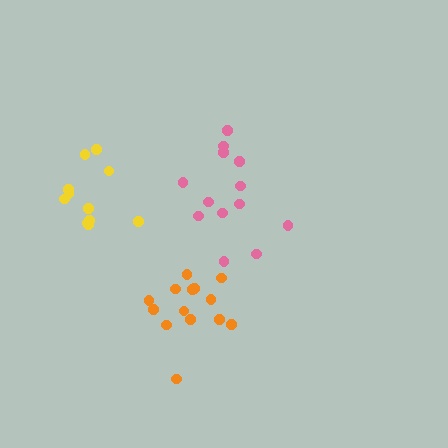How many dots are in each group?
Group 1: 11 dots, Group 2: 13 dots, Group 3: 14 dots (38 total).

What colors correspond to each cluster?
The clusters are colored: yellow, pink, orange.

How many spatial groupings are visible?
There are 3 spatial groupings.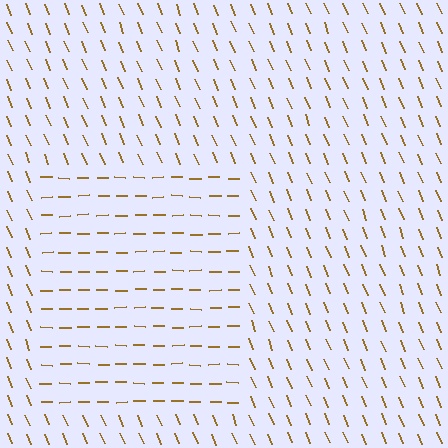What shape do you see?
I see a rectangle.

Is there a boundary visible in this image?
Yes, there is a texture boundary formed by a change in line orientation.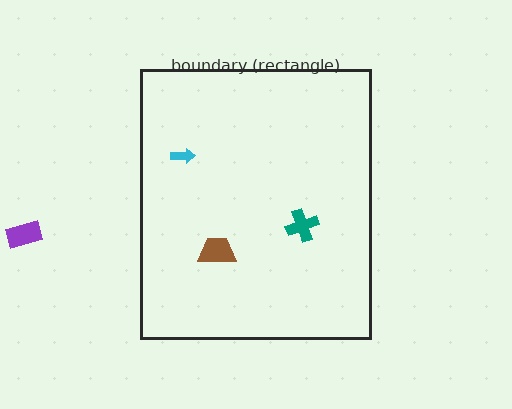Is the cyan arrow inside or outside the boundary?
Inside.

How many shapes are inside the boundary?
3 inside, 1 outside.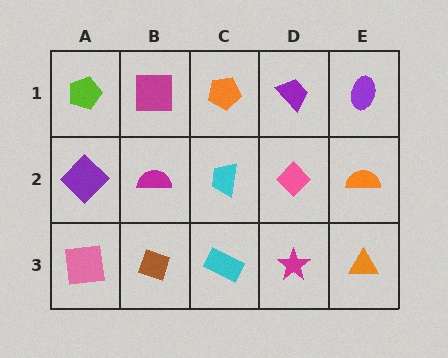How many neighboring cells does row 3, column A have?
2.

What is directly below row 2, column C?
A cyan rectangle.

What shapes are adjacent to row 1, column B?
A magenta semicircle (row 2, column B), a lime pentagon (row 1, column A), an orange pentagon (row 1, column C).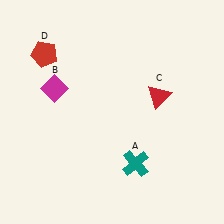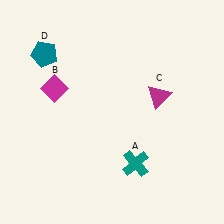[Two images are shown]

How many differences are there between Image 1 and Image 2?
There are 2 differences between the two images.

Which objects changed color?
C changed from red to magenta. D changed from red to teal.